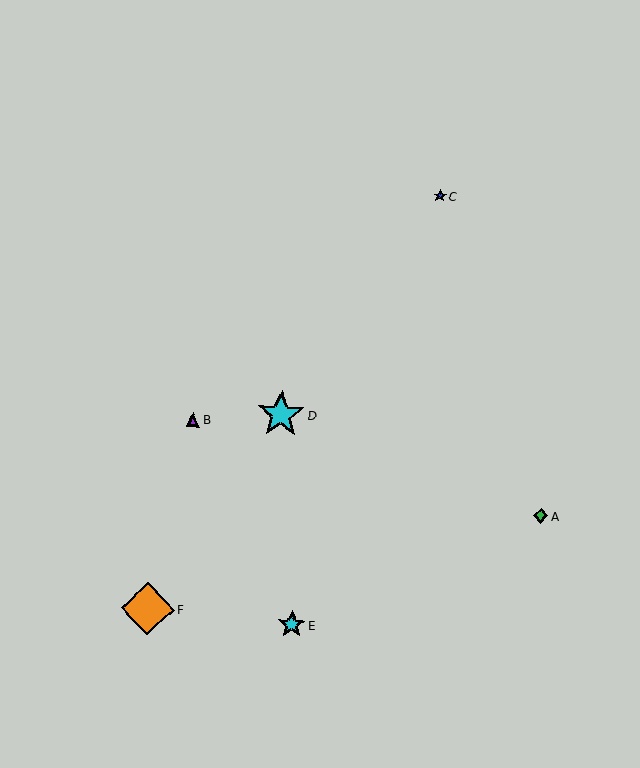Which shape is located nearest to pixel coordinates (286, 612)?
The cyan star (labeled E) at (292, 625) is nearest to that location.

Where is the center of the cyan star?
The center of the cyan star is at (281, 414).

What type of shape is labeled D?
Shape D is a cyan star.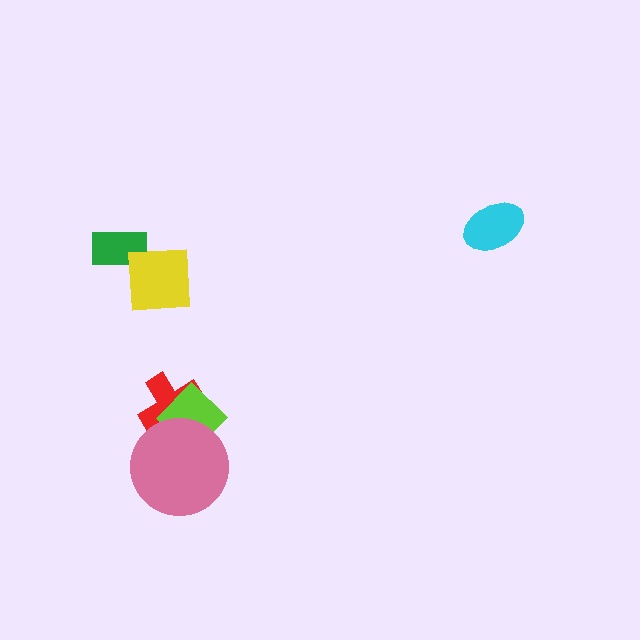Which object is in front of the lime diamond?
The pink circle is in front of the lime diamond.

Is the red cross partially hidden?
Yes, it is partially covered by another shape.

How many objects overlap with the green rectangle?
0 objects overlap with the green rectangle.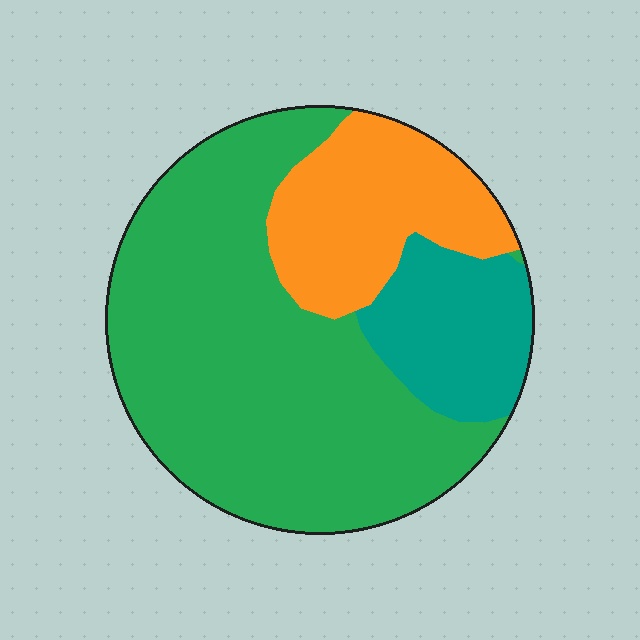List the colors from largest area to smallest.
From largest to smallest: green, orange, teal.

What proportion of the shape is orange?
Orange takes up less than a quarter of the shape.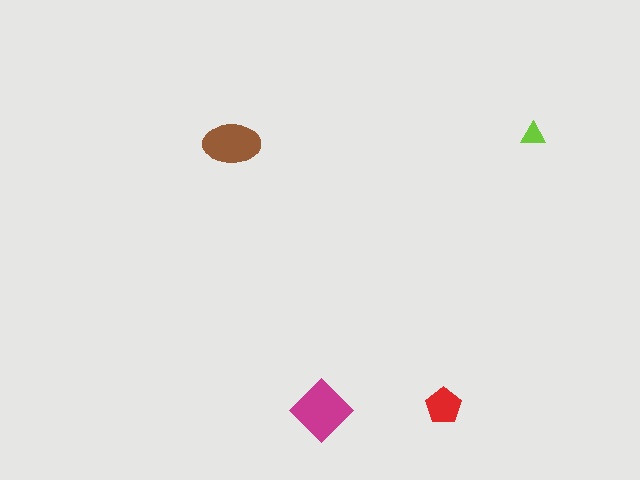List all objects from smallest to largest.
The lime triangle, the red pentagon, the brown ellipse, the magenta diamond.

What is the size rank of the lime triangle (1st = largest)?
4th.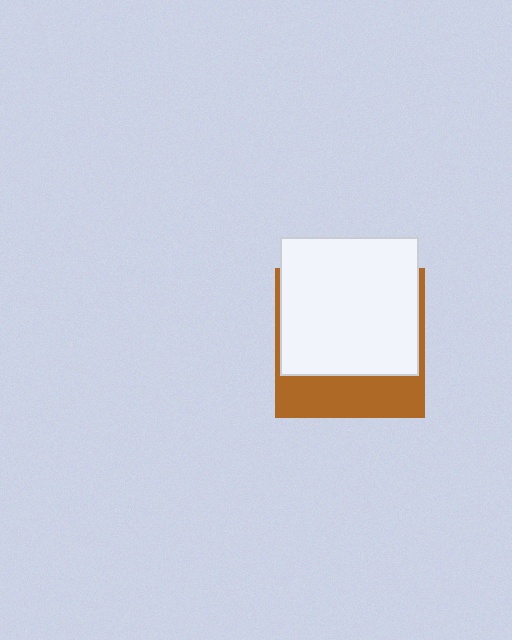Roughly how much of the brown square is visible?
A small part of it is visible (roughly 33%).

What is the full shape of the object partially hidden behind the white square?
The partially hidden object is a brown square.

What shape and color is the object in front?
The object in front is a white square.